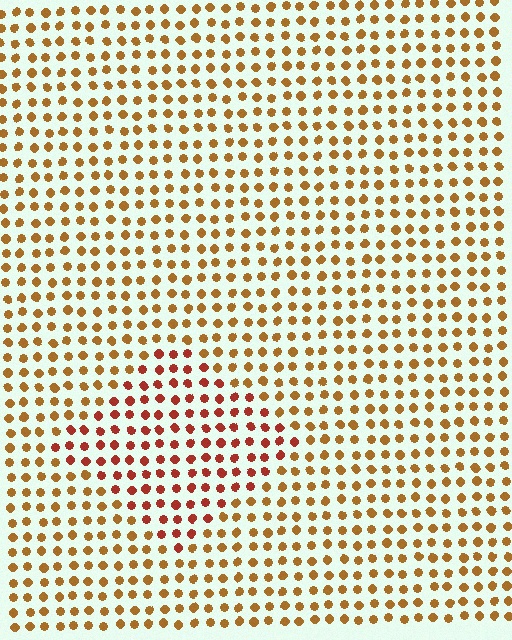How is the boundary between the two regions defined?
The boundary is defined purely by a slight shift in hue (about 30 degrees). Spacing, size, and orientation are identical on both sides.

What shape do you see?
I see a diamond.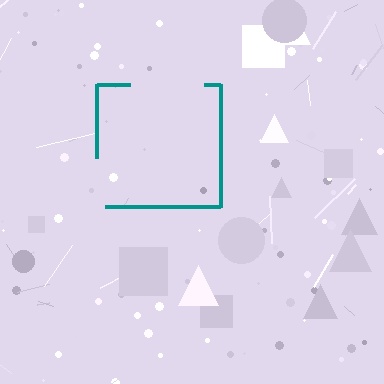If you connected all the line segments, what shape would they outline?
They would outline a square.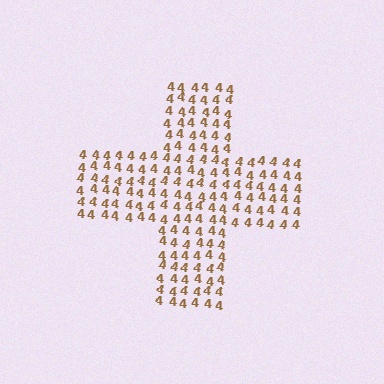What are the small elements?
The small elements are digit 4's.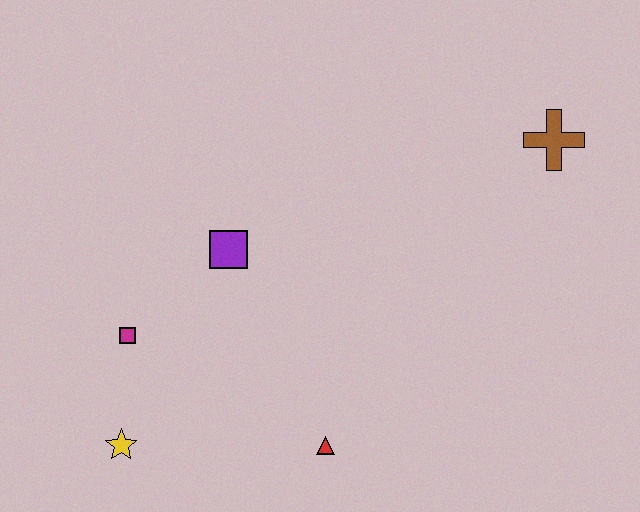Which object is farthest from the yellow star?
The brown cross is farthest from the yellow star.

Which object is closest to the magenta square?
The yellow star is closest to the magenta square.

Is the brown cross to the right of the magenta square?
Yes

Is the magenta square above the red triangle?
Yes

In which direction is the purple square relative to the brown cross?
The purple square is to the left of the brown cross.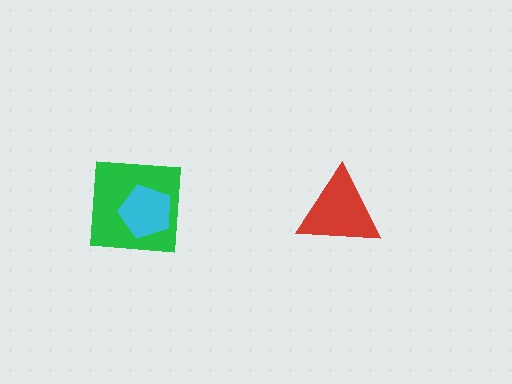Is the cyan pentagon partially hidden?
No, no other shape covers it.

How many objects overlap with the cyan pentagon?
1 object overlaps with the cyan pentagon.